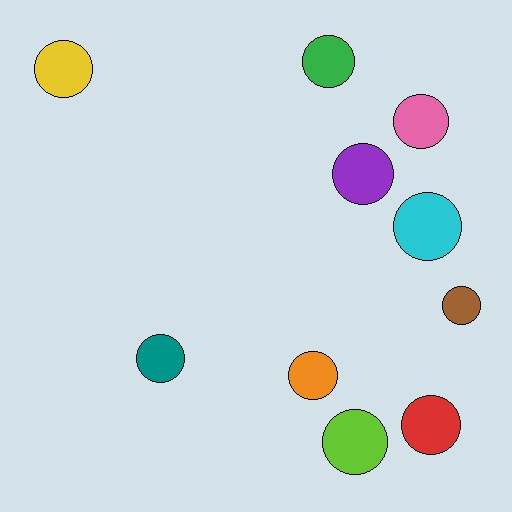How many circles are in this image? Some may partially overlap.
There are 10 circles.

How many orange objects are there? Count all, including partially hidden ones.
There is 1 orange object.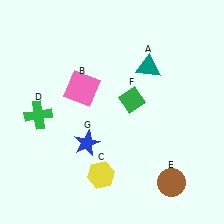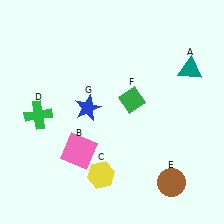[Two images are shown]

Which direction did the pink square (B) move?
The pink square (B) moved down.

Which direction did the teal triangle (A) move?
The teal triangle (A) moved right.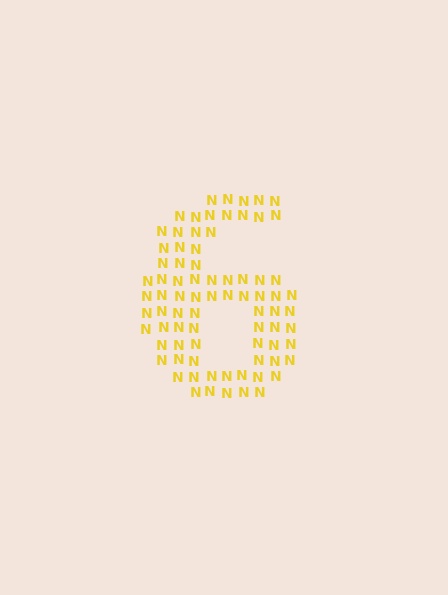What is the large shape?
The large shape is the digit 6.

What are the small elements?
The small elements are letter N's.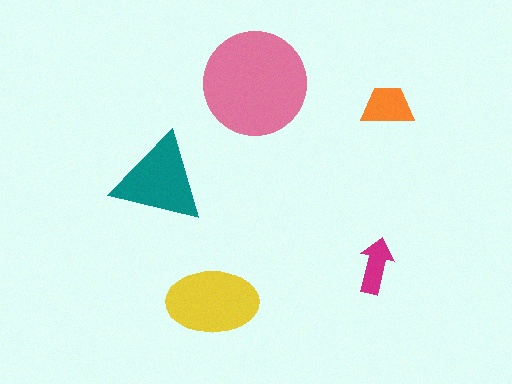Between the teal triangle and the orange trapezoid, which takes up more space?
The teal triangle.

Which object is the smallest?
The magenta arrow.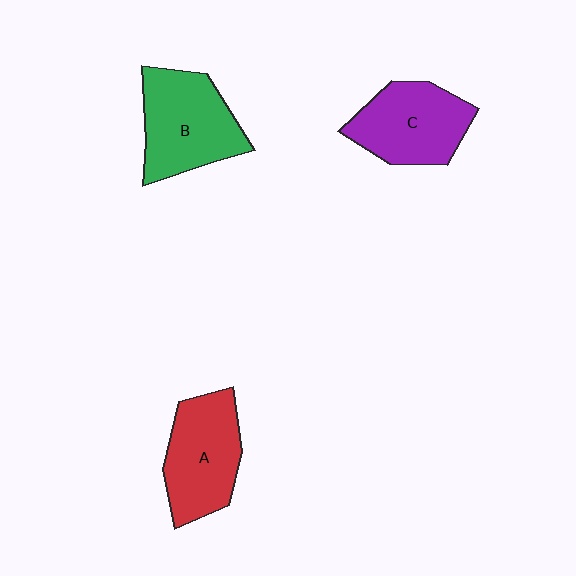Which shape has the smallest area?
Shape C (purple).